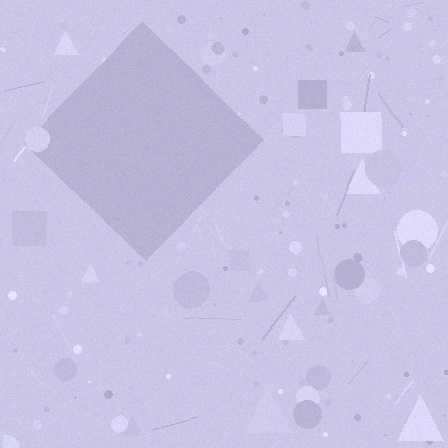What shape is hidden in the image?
A diamond is hidden in the image.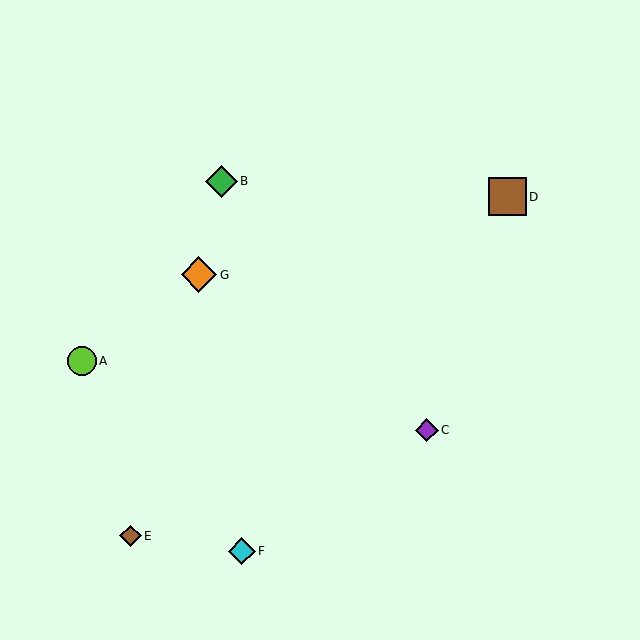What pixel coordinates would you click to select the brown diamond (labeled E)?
Click at (131, 536) to select the brown diamond E.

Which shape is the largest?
The brown square (labeled D) is the largest.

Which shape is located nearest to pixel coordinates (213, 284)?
The orange diamond (labeled G) at (199, 275) is nearest to that location.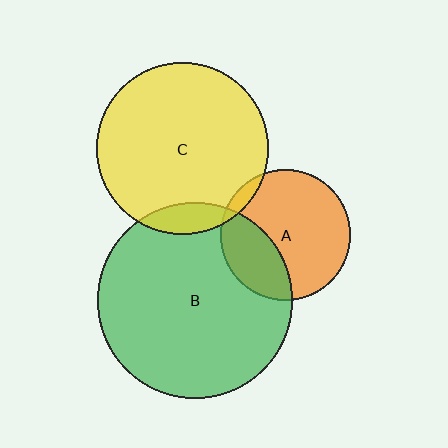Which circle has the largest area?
Circle B (green).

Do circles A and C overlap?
Yes.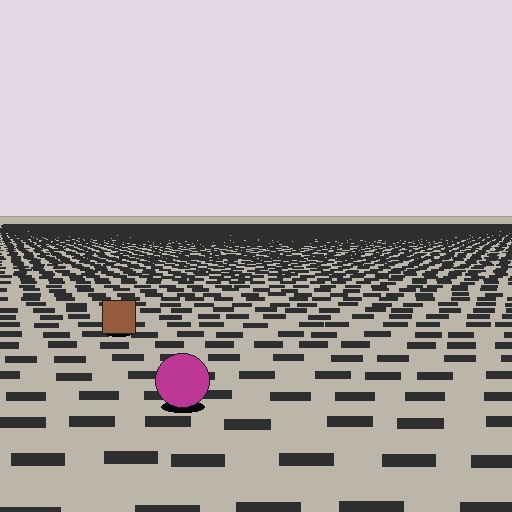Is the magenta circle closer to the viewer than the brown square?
Yes. The magenta circle is closer — you can tell from the texture gradient: the ground texture is coarser near it.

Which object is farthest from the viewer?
The brown square is farthest from the viewer. It appears smaller and the ground texture around it is denser.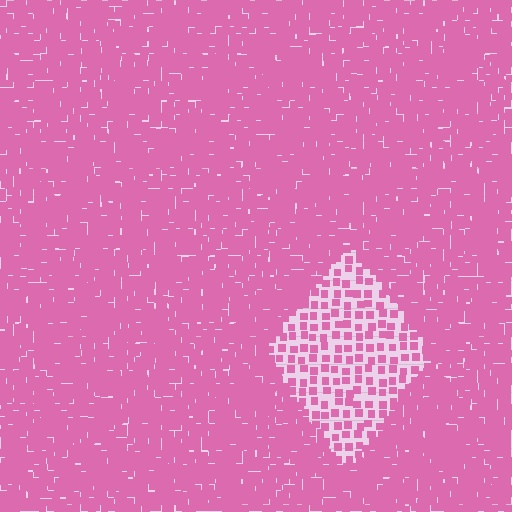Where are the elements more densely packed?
The elements are more densely packed outside the diamond boundary.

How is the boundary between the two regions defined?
The boundary is defined by a change in element density (approximately 2.7x ratio). All elements are the same color, size, and shape.